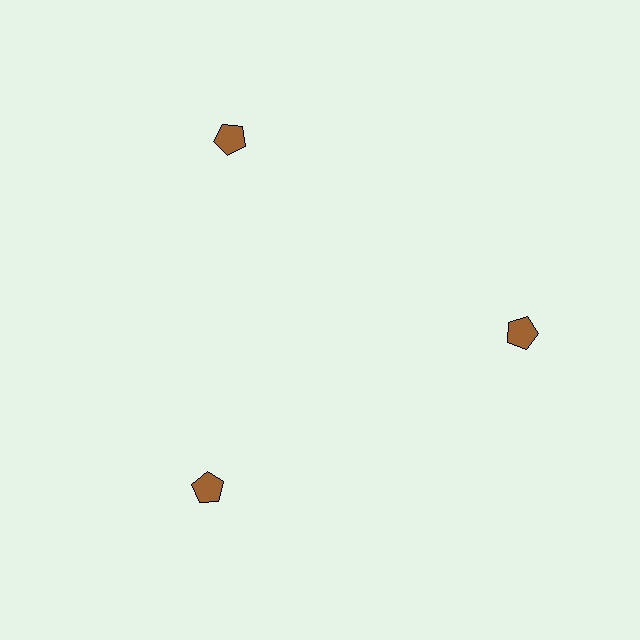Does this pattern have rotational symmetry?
Yes, this pattern has 3-fold rotational symmetry. It looks the same after rotating 120 degrees around the center.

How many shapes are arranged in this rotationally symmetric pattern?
There are 3 shapes, arranged in 3 groups of 1.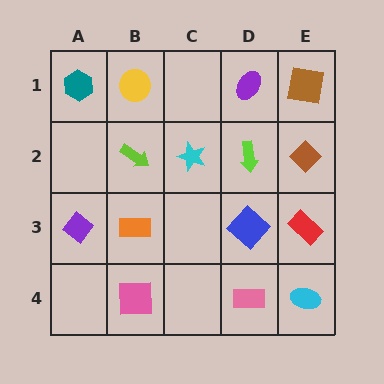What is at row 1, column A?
A teal hexagon.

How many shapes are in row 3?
4 shapes.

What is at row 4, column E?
A cyan ellipse.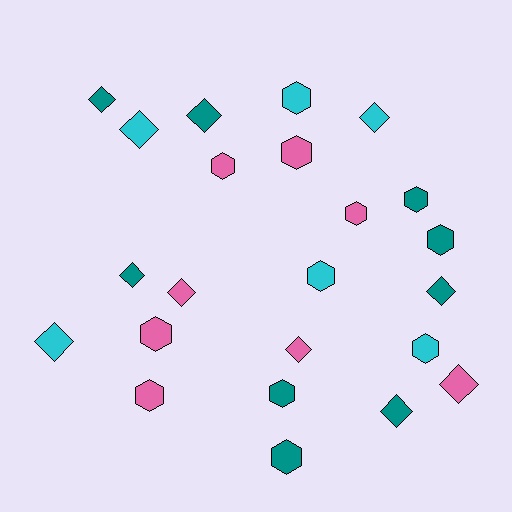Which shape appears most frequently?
Hexagon, with 12 objects.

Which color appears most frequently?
Teal, with 9 objects.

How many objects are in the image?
There are 23 objects.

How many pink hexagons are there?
There are 5 pink hexagons.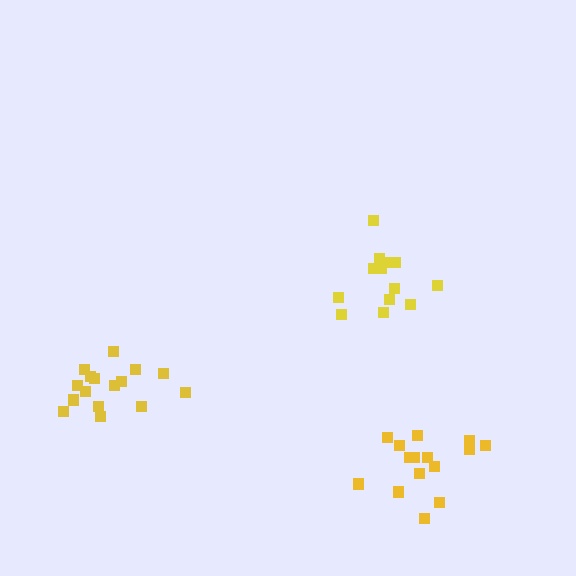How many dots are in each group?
Group 1: 13 dots, Group 2: 16 dots, Group 3: 15 dots (44 total).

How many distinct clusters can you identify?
There are 3 distinct clusters.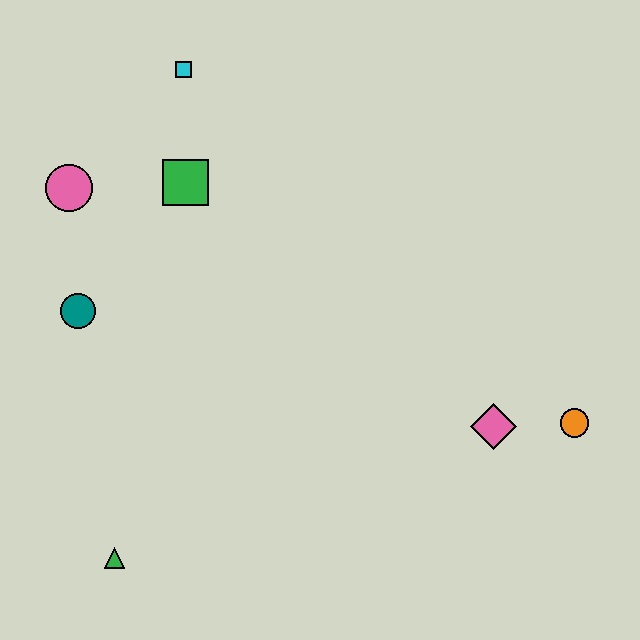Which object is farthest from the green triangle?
The cyan square is farthest from the green triangle.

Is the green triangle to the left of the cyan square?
Yes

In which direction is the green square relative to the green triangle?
The green square is above the green triangle.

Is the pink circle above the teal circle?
Yes